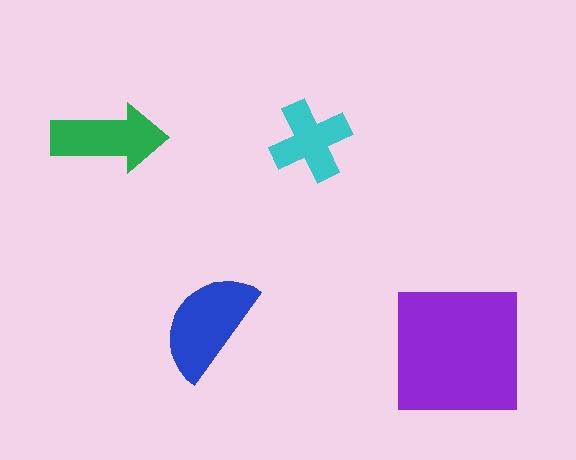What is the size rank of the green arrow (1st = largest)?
3rd.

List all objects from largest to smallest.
The purple square, the blue semicircle, the green arrow, the cyan cross.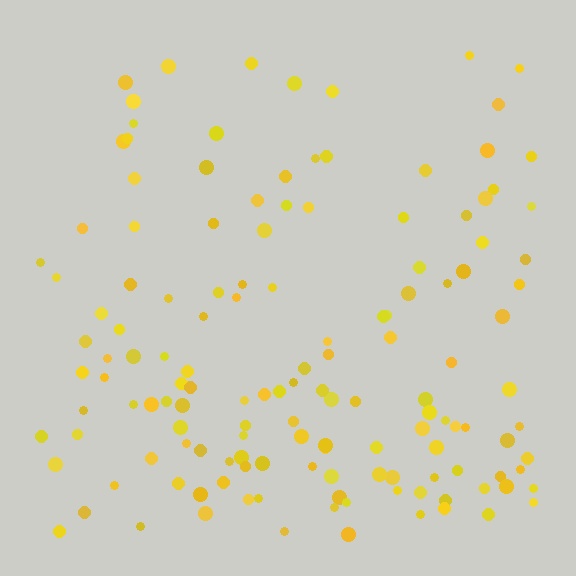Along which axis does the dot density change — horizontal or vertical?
Vertical.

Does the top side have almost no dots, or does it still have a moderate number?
Still a moderate number, just noticeably fewer than the bottom.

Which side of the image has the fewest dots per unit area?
The top.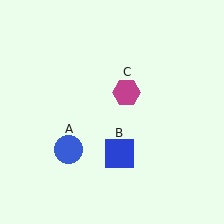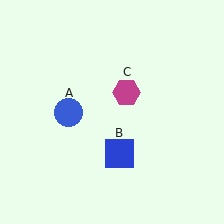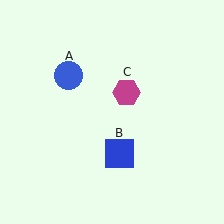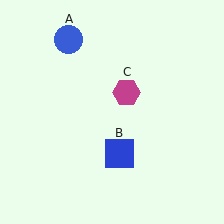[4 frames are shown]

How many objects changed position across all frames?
1 object changed position: blue circle (object A).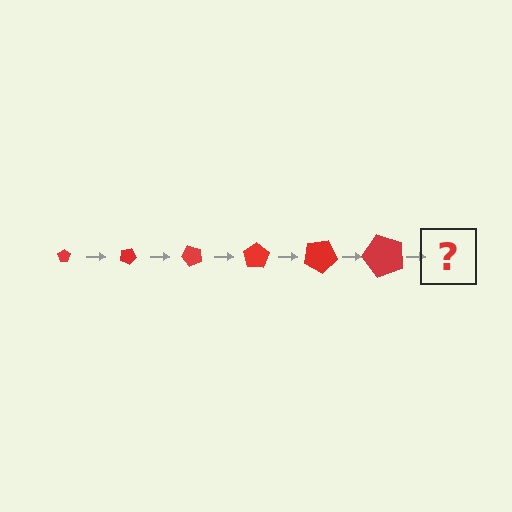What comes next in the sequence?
The next element should be a pentagon, larger than the previous one and rotated 150 degrees from the start.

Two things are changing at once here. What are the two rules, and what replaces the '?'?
The two rules are that the pentagon grows larger each step and it rotates 25 degrees each step. The '?' should be a pentagon, larger than the previous one and rotated 150 degrees from the start.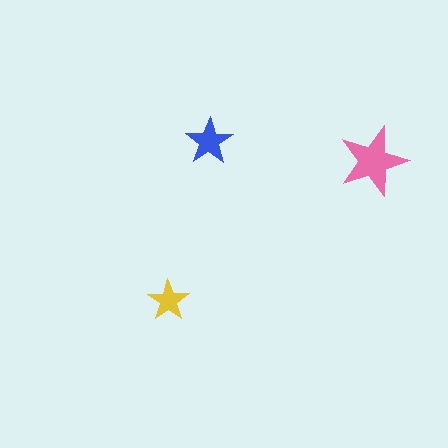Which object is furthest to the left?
The yellow star is leftmost.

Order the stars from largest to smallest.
the pink one, the blue one, the yellow one.